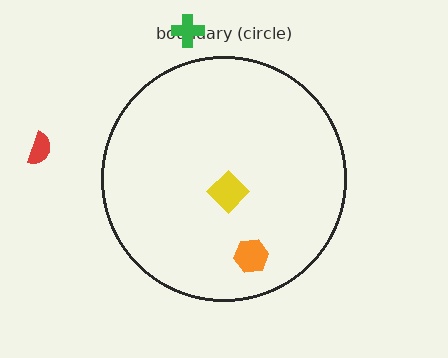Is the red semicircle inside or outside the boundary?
Outside.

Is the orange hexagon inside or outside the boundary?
Inside.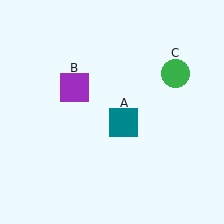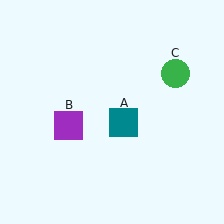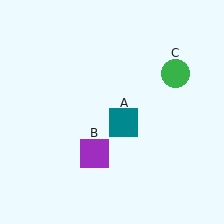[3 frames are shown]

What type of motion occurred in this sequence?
The purple square (object B) rotated counterclockwise around the center of the scene.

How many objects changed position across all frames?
1 object changed position: purple square (object B).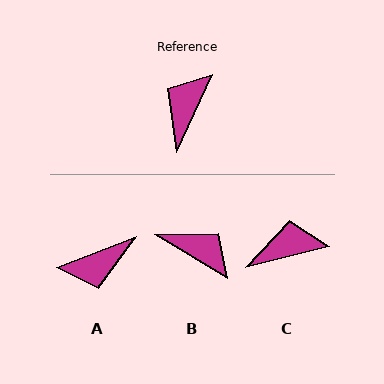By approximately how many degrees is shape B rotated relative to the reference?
Approximately 97 degrees clockwise.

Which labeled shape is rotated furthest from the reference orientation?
A, about 135 degrees away.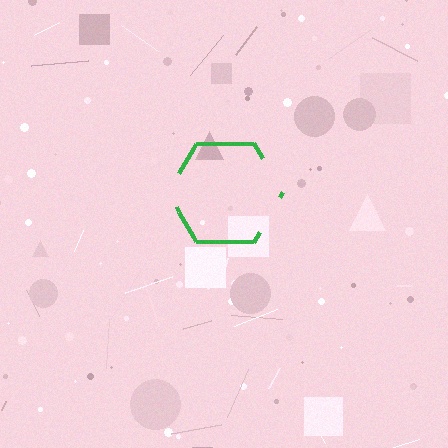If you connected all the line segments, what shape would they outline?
They would outline a hexagon.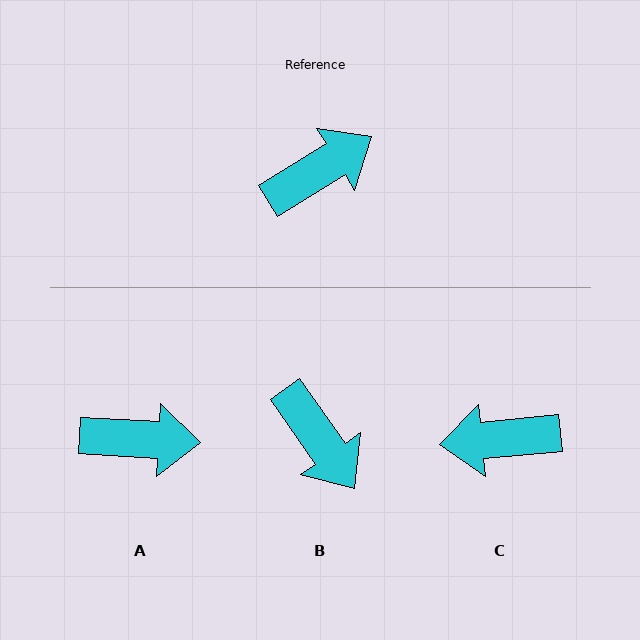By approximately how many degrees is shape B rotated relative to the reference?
Approximately 86 degrees clockwise.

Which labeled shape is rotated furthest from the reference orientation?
C, about 154 degrees away.